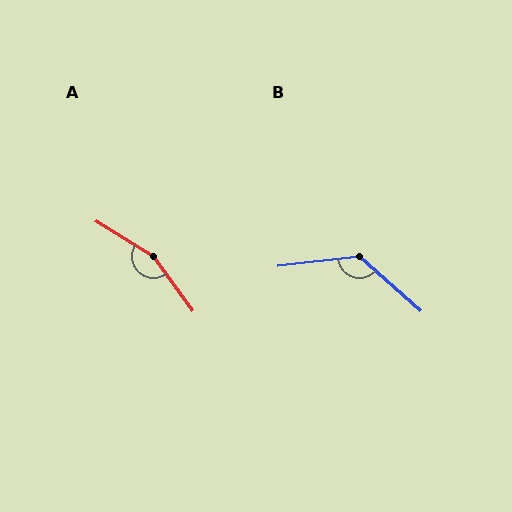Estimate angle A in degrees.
Approximately 157 degrees.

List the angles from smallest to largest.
B (132°), A (157°).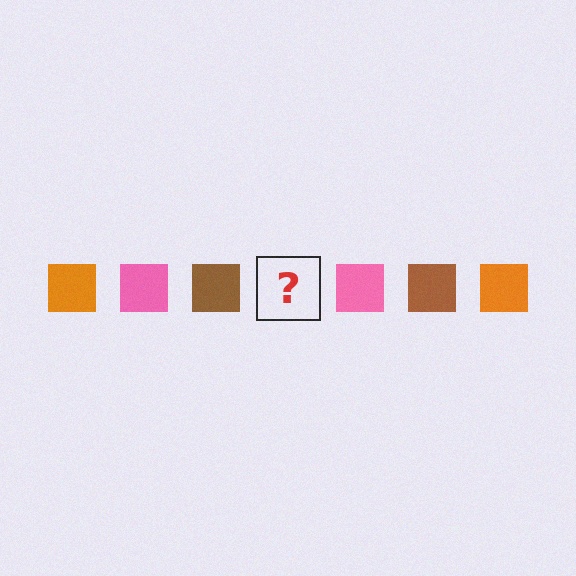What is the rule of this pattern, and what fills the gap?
The rule is that the pattern cycles through orange, pink, brown squares. The gap should be filled with an orange square.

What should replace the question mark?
The question mark should be replaced with an orange square.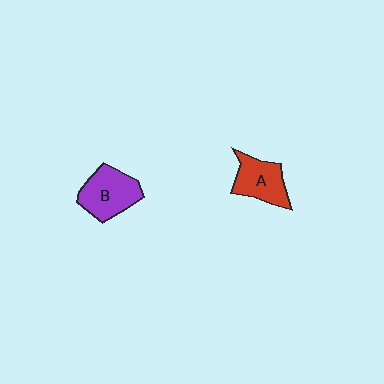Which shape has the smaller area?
Shape A (red).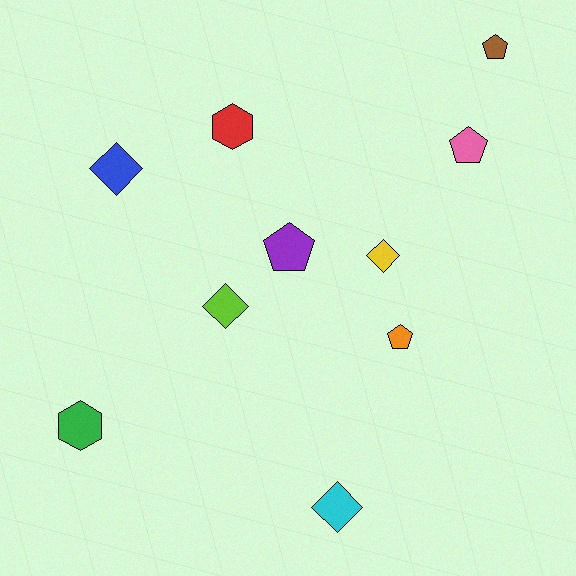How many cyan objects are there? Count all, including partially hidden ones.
There is 1 cyan object.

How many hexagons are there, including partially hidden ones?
There are 2 hexagons.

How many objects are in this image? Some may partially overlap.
There are 10 objects.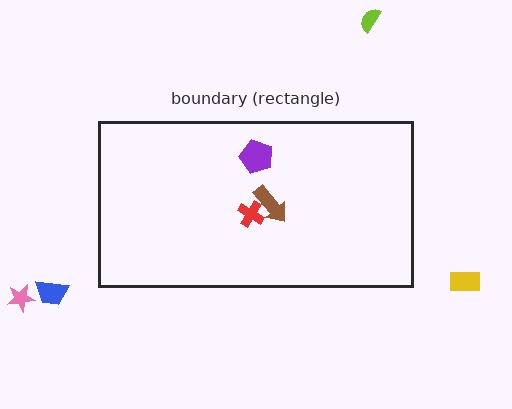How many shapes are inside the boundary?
3 inside, 4 outside.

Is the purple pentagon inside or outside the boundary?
Inside.